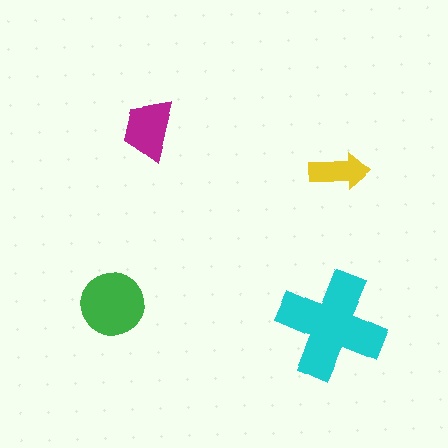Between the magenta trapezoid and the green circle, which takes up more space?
The green circle.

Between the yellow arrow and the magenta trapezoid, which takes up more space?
The magenta trapezoid.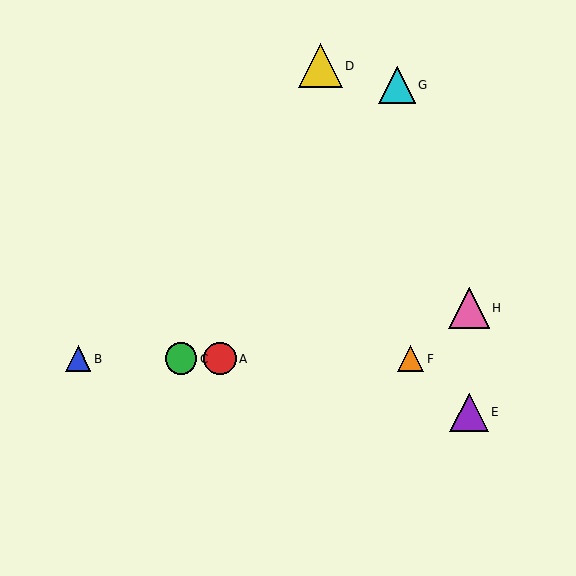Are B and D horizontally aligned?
No, B is at y≈359 and D is at y≈66.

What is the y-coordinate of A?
Object A is at y≈359.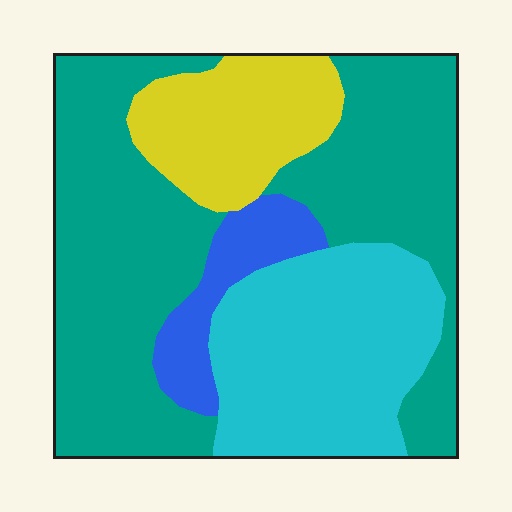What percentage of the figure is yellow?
Yellow covers roughly 15% of the figure.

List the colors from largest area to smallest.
From largest to smallest: teal, cyan, yellow, blue.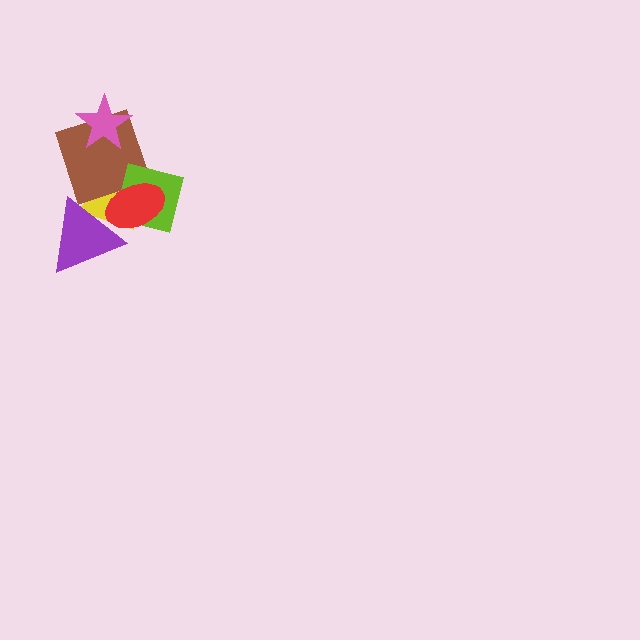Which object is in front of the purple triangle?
The red ellipse is in front of the purple triangle.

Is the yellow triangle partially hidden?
Yes, it is partially covered by another shape.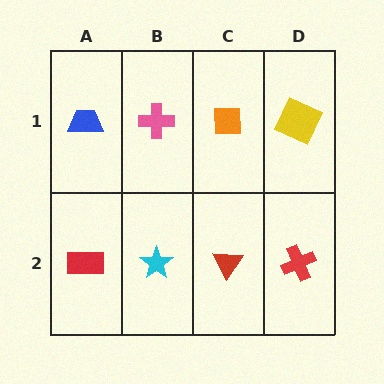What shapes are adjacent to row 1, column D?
A red cross (row 2, column D), an orange square (row 1, column C).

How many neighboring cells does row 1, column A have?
2.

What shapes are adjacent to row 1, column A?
A red rectangle (row 2, column A), a pink cross (row 1, column B).